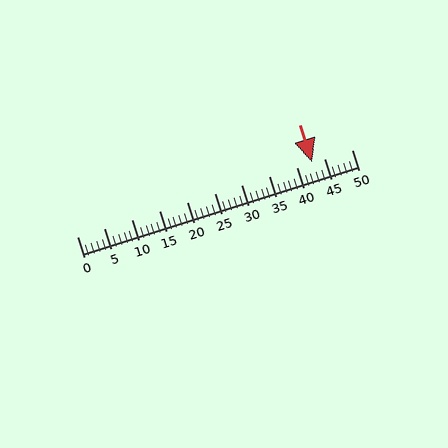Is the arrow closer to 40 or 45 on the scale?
The arrow is closer to 45.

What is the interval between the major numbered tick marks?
The major tick marks are spaced 5 units apart.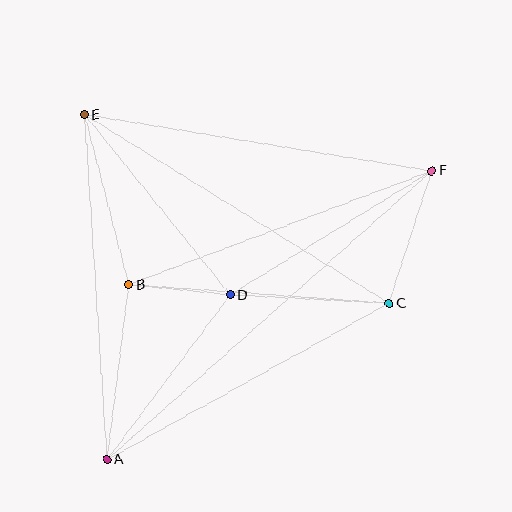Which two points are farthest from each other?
Points A and F are farthest from each other.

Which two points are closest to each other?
Points B and D are closest to each other.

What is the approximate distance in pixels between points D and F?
The distance between D and F is approximately 237 pixels.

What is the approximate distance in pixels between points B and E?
The distance between B and E is approximately 176 pixels.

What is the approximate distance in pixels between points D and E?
The distance between D and E is approximately 232 pixels.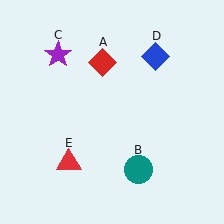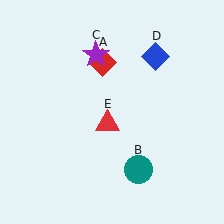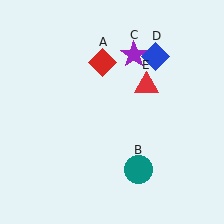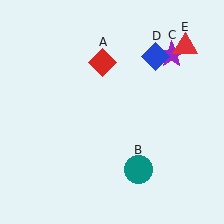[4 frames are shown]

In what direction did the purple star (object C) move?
The purple star (object C) moved right.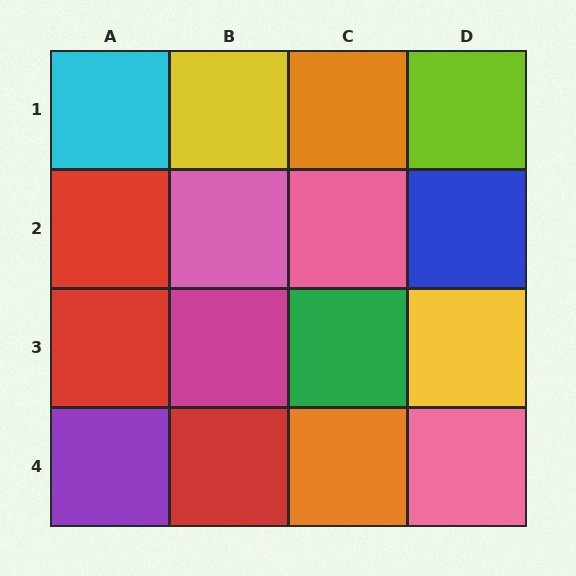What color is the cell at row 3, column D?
Yellow.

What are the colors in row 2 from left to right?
Red, pink, pink, blue.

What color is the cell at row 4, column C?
Orange.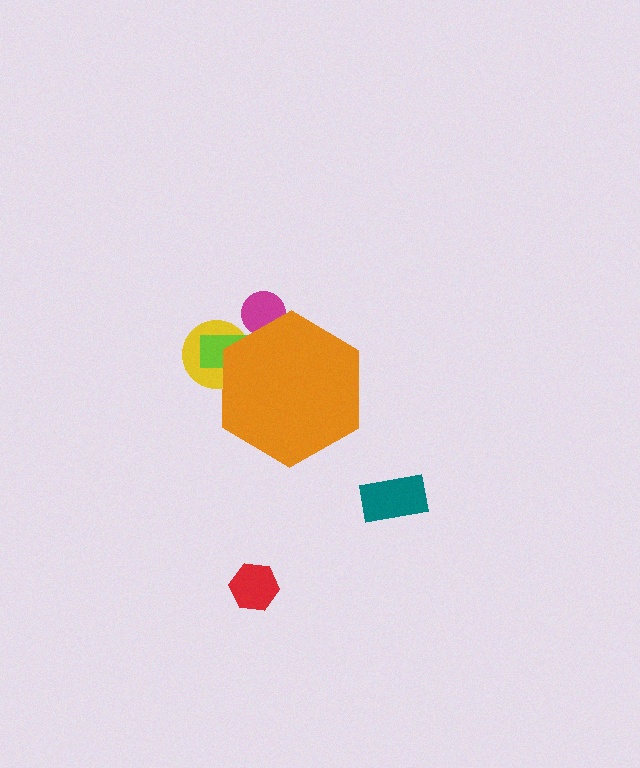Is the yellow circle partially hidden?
Yes, the yellow circle is partially hidden behind the orange hexagon.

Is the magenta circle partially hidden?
Yes, the magenta circle is partially hidden behind the orange hexagon.